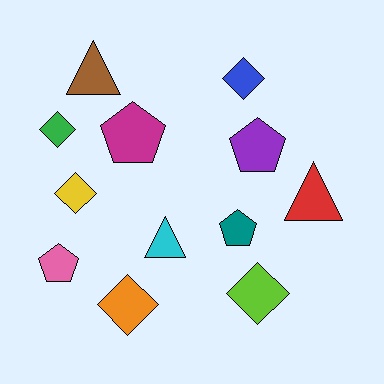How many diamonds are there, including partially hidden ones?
There are 5 diamonds.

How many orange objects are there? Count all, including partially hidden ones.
There is 1 orange object.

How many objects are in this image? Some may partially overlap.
There are 12 objects.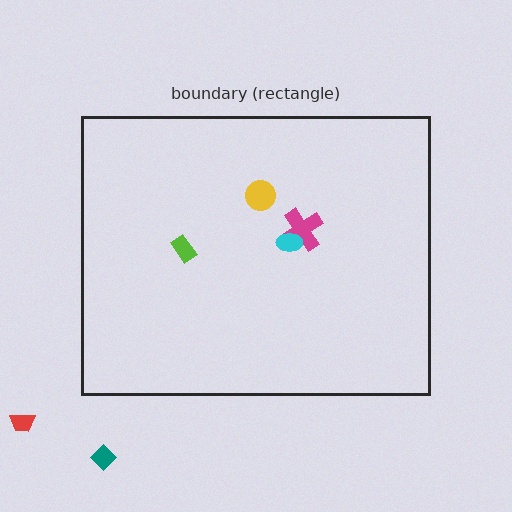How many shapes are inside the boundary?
4 inside, 2 outside.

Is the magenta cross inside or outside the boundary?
Inside.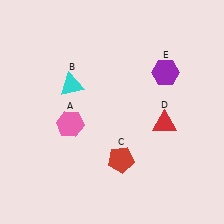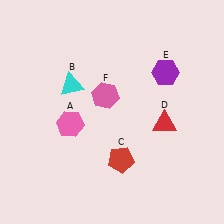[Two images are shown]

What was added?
A pink hexagon (F) was added in Image 2.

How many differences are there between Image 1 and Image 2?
There is 1 difference between the two images.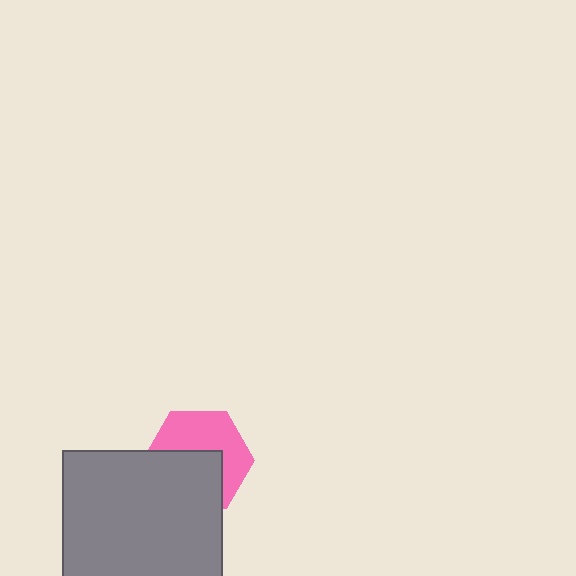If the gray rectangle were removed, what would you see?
You would see the complete pink hexagon.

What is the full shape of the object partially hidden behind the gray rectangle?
The partially hidden object is a pink hexagon.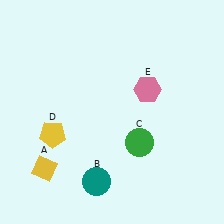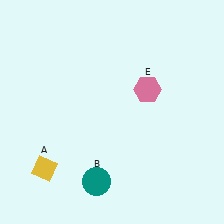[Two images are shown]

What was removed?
The yellow pentagon (D), the green circle (C) were removed in Image 2.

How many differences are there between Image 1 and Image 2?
There are 2 differences between the two images.